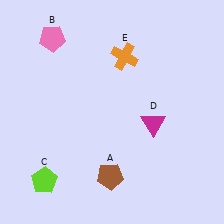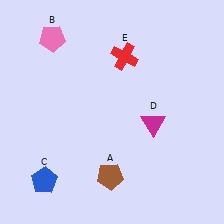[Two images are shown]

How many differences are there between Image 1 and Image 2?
There are 2 differences between the two images.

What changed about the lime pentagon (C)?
In Image 1, C is lime. In Image 2, it changed to blue.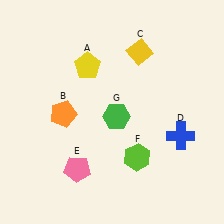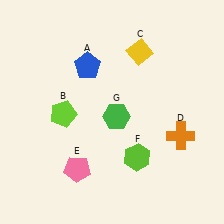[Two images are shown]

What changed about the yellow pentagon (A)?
In Image 1, A is yellow. In Image 2, it changed to blue.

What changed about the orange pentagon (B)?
In Image 1, B is orange. In Image 2, it changed to lime.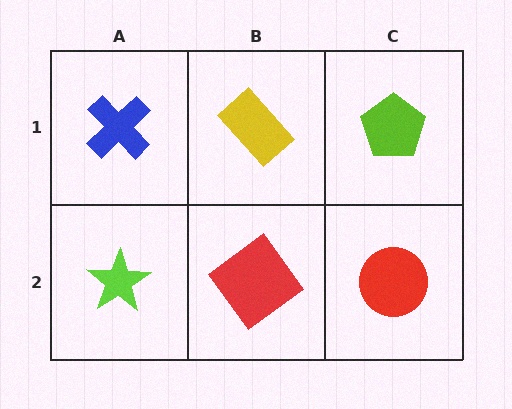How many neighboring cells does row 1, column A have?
2.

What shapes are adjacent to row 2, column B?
A yellow rectangle (row 1, column B), a lime star (row 2, column A), a red circle (row 2, column C).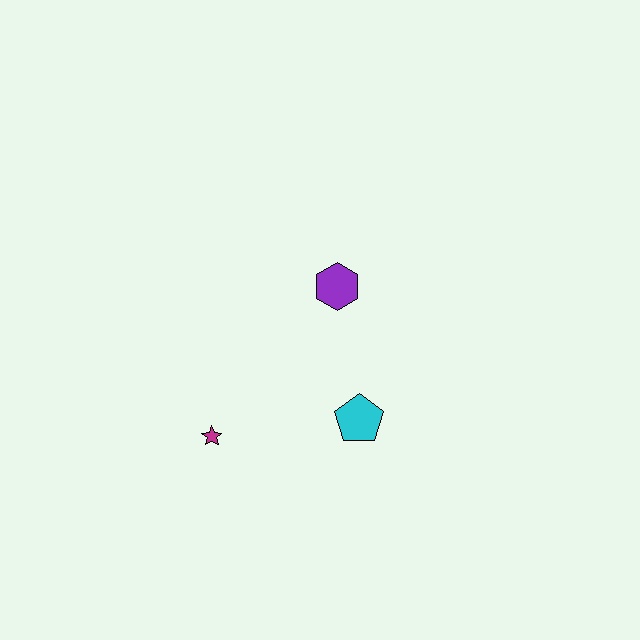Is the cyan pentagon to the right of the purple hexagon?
Yes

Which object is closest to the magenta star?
The cyan pentagon is closest to the magenta star.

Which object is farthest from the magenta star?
The purple hexagon is farthest from the magenta star.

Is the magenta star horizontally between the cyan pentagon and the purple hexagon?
No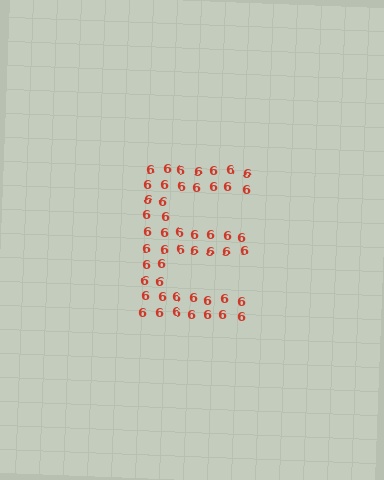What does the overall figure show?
The overall figure shows the letter E.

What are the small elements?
The small elements are digit 6's.